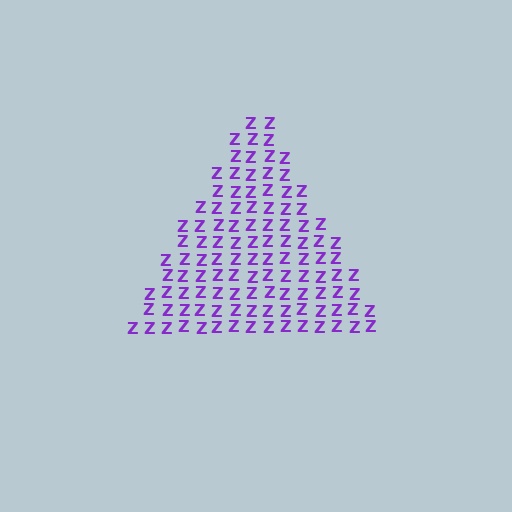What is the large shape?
The large shape is a triangle.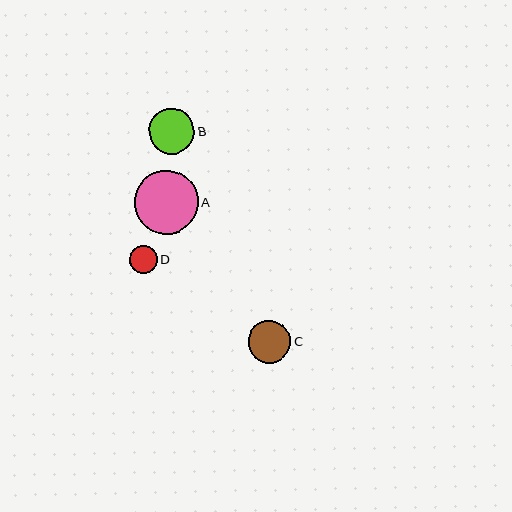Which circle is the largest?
Circle A is the largest with a size of approximately 64 pixels.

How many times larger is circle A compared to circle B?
Circle A is approximately 1.4 times the size of circle B.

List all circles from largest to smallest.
From largest to smallest: A, B, C, D.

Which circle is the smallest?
Circle D is the smallest with a size of approximately 28 pixels.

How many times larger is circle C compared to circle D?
Circle C is approximately 1.5 times the size of circle D.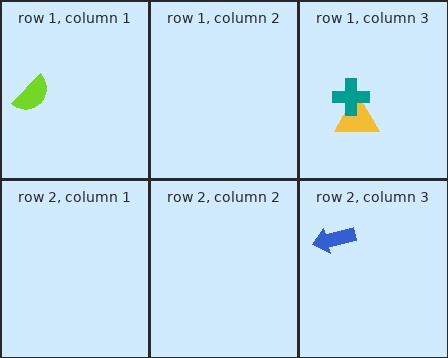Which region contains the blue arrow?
The row 2, column 3 region.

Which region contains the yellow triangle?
The row 1, column 3 region.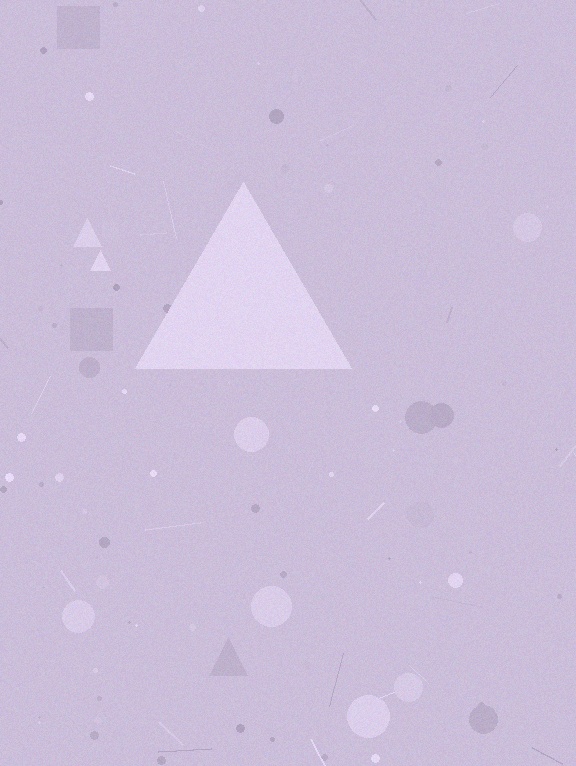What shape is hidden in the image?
A triangle is hidden in the image.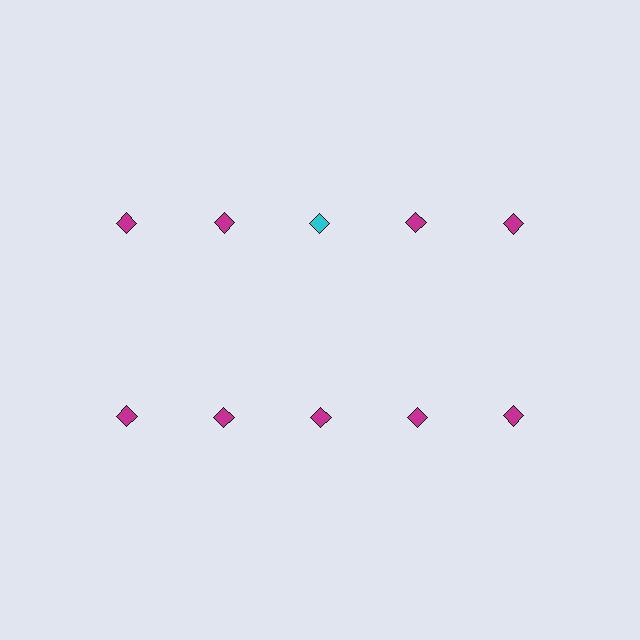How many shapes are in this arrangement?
There are 10 shapes arranged in a grid pattern.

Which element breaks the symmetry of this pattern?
The cyan diamond in the top row, center column breaks the symmetry. All other shapes are magenta diamonds.